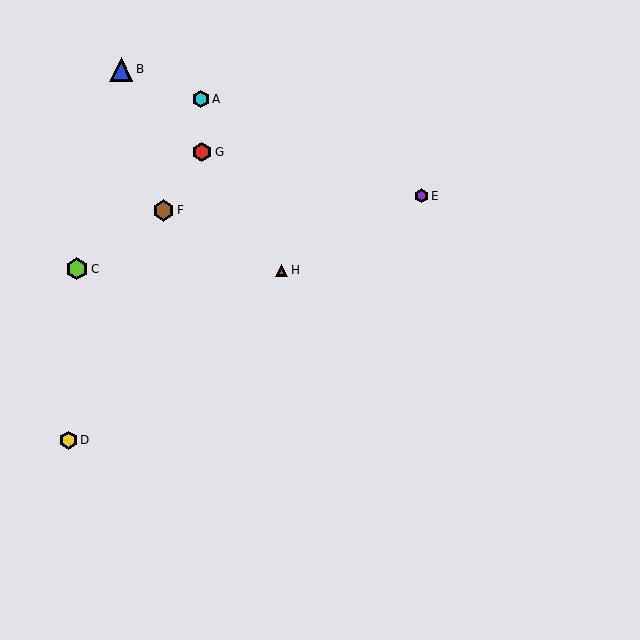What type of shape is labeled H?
Shape H is a red triangle.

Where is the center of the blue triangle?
The center of the blue triangle is at (121, 69).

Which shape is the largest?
The blue triangle (labeled B) is the largest.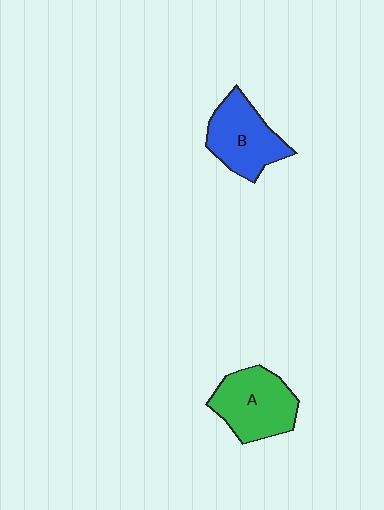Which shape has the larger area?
Shape A (green).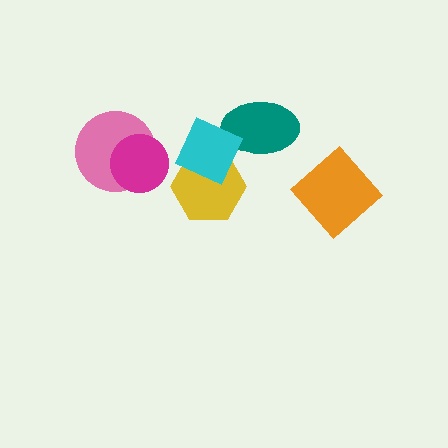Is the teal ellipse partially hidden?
Yes, it is partially covered by another shape.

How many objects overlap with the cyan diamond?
2 objects overlap with the cyan diamond.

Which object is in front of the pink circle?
The magenta circle is in front of the pink circle.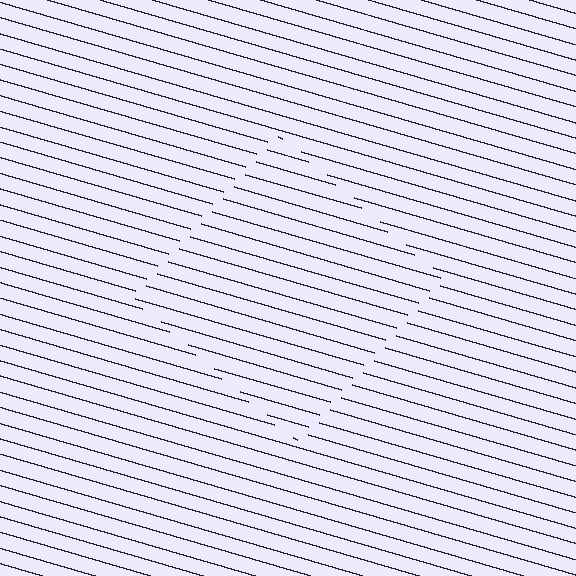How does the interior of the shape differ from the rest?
The interior of the shape contains the same grating, shifted by half a period — the contour is defined by the phase discontinuity where line-ends from the inner and outer gratings abut.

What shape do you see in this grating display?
An illusory square. The interior of the shape contains the same grating, shifted by half a period — the contour is defined by the phase discontinuity where line-ends from the inner and outer gratings abut.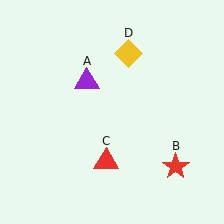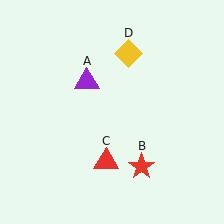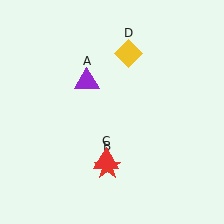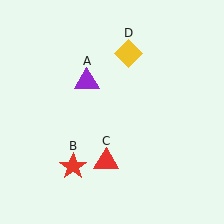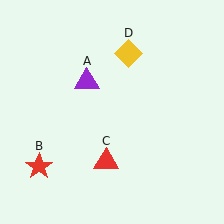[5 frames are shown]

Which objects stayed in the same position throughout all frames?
Purple triangle (object A) and red triangle (object C) and yellow diamond (object D) remained stationary.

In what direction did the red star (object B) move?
The red star (object B) moved left.